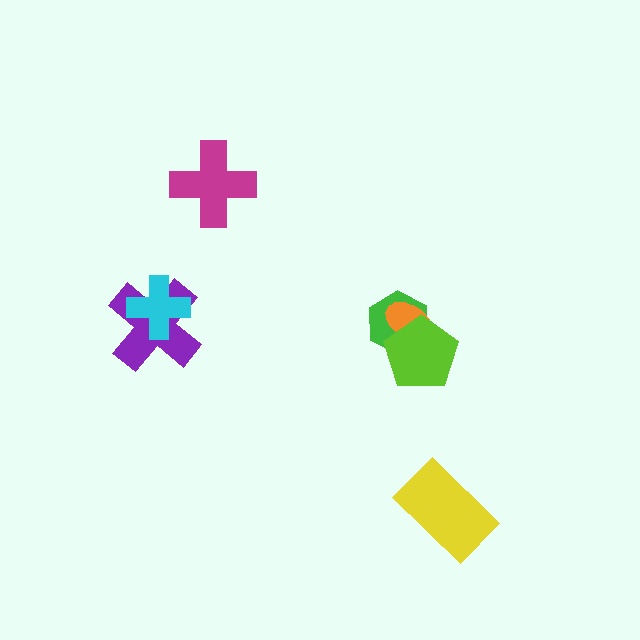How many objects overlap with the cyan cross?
1 object overlaps with the cyan cross.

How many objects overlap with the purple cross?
1 object overlaps with the purple cross.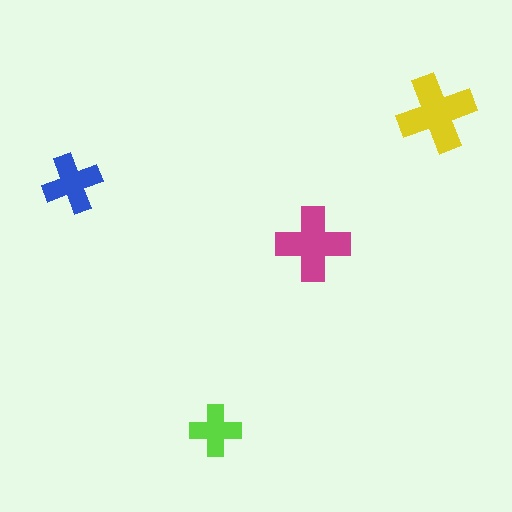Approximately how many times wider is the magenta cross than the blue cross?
About 1.5 times wider.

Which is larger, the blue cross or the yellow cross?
The yellow one.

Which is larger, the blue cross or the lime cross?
The blue one.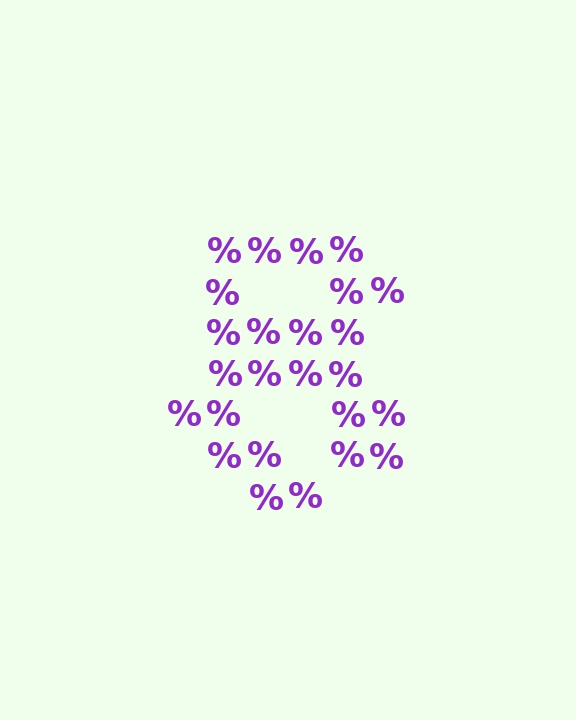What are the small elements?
The small elements are percent signs.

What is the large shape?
The large shape is the digit 8.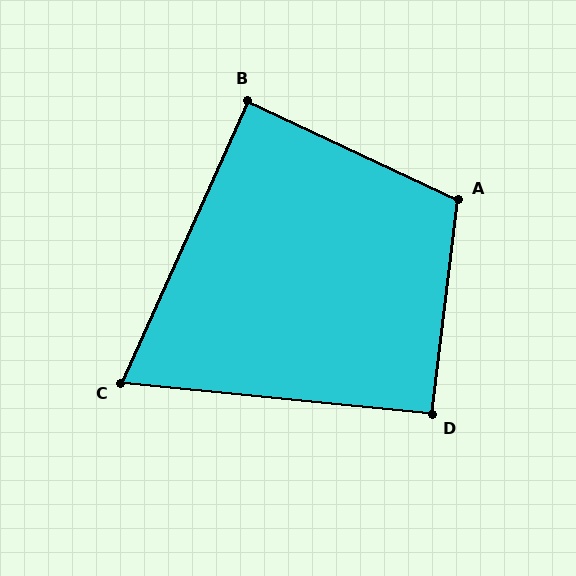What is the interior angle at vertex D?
Approximately 91 degrees (approximately right).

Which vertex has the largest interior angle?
A, at approximately 108 degrees.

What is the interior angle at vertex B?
Approximately 89 degrees (approximately right).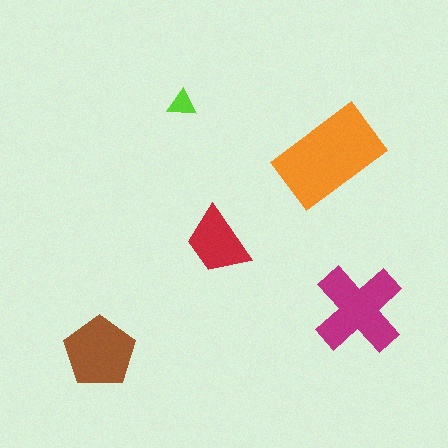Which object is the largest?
The orange rectangle.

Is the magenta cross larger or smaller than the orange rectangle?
Smaller.